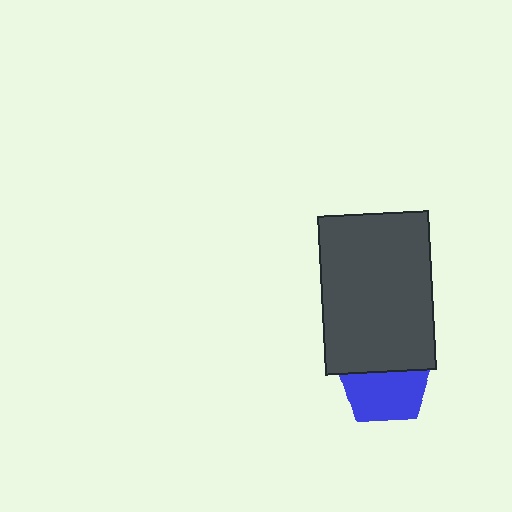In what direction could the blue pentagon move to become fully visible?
The blue pentagon could move down. That would shift it out from behind the dark gray rectangle entirely.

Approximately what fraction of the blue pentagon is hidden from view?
Roughly 42% of the blue pentagon is hidden behind the dark gray rectangle.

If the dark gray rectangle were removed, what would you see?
You would see the complete blue pentagon.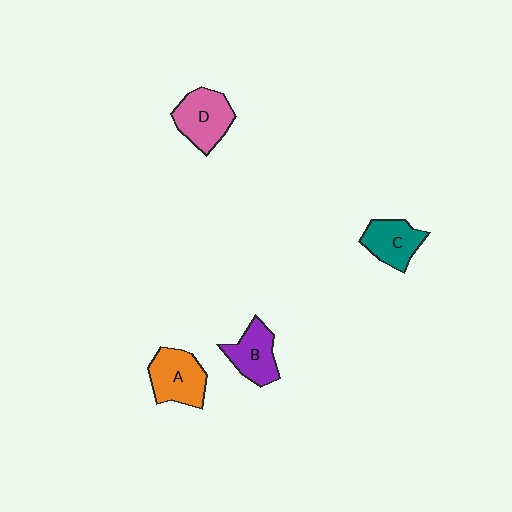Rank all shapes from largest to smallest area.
From largest to smallest: D (pink), A (orange), B (purple), C (teal).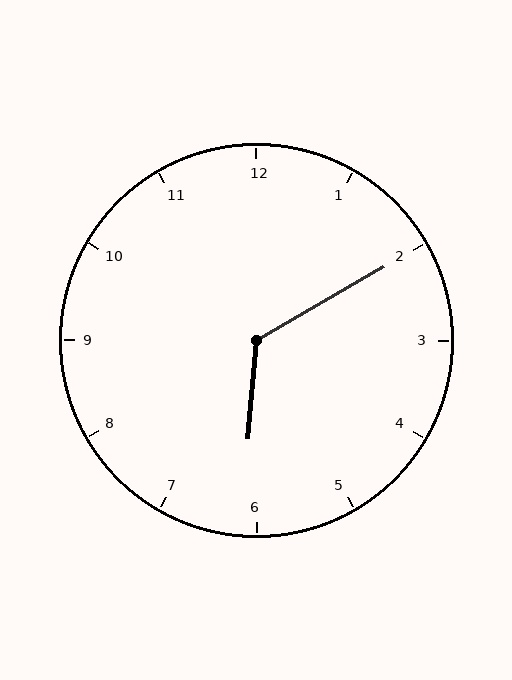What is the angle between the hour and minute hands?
Approximately 125 degrees.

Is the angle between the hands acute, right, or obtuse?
It is obtuse.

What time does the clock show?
6:10.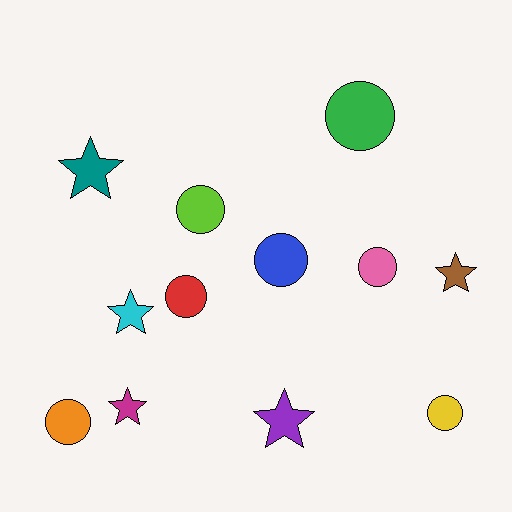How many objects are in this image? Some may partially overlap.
There are 12 objects.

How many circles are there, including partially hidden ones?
There are 7 circles.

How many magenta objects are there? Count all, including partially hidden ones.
There is 1 magenta object.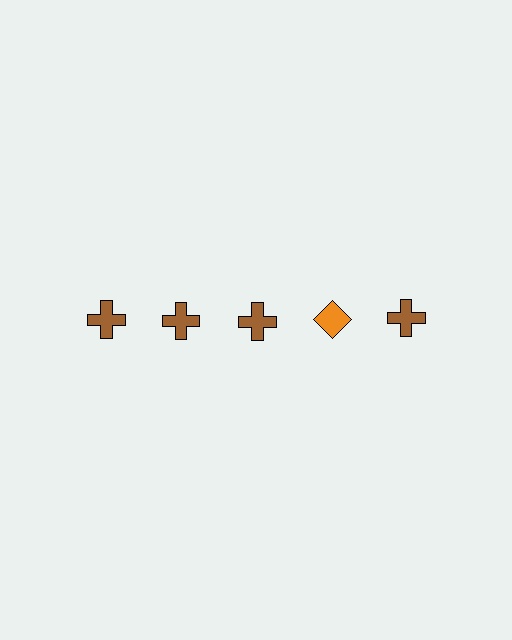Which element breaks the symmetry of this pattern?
The orange diamond in the top row, second from right column breaks the symmetry. All other shapes are brown crosses.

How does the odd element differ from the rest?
It differs in both color (orange instead of brown) and shape (diamond instead of cross).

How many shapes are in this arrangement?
There are 5 shapes arranged in a grid pattern.